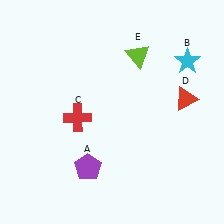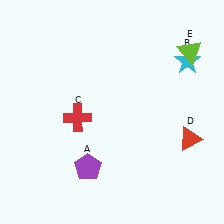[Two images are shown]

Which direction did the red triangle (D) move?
The red triangle (D) moved down.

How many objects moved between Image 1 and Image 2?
2 objects moved between the two images.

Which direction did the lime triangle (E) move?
The lime triangle (E) moved right.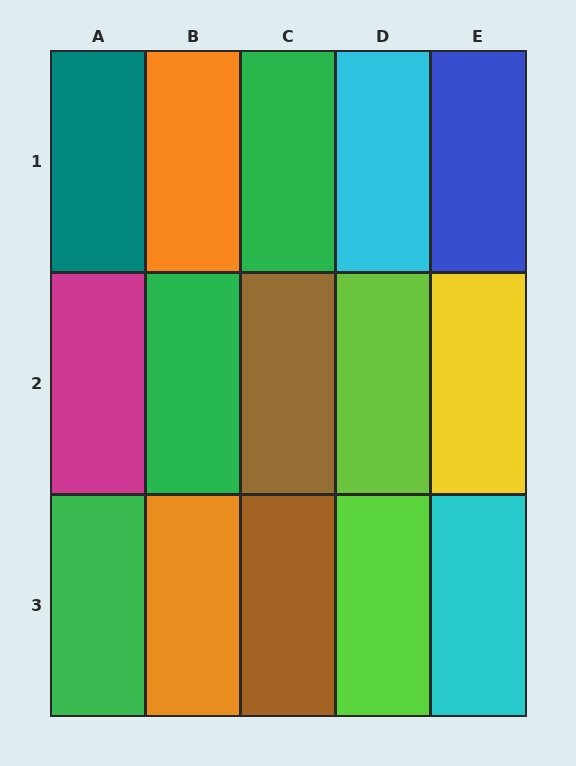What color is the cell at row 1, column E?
Blue.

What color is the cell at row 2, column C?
Brown.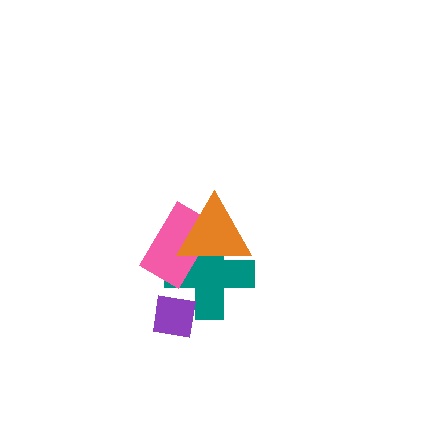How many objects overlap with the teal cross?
3 objects overlap with the teal cross.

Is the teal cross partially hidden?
Yes, it is partially covered by another shape.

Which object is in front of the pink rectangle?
The orange triangle is in front of the pink rectangle.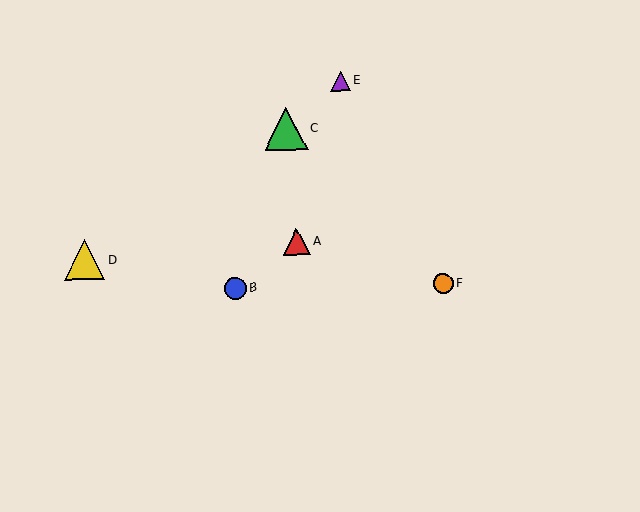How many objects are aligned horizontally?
2 objects (B, F) are aligned horizontally.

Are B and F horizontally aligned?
Yes, both are at y≈288.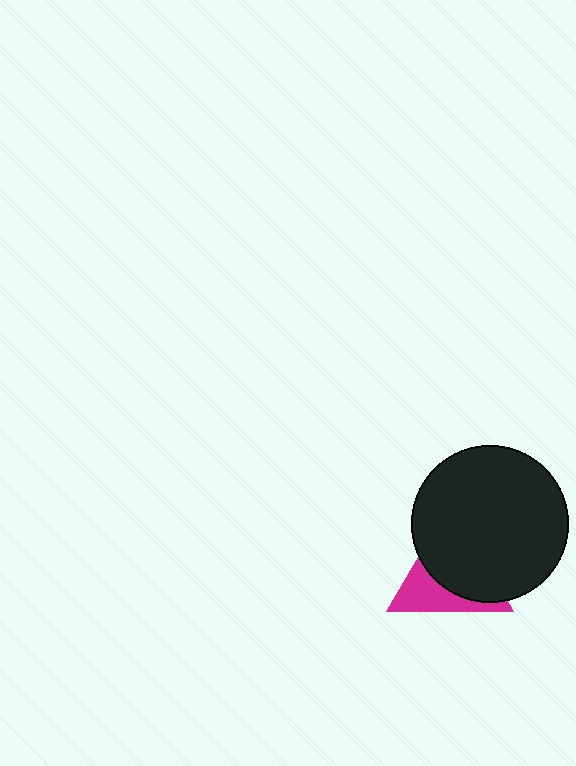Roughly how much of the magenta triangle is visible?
A small part of it is visible (roughly 37%).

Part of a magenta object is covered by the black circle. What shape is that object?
It is a triangle.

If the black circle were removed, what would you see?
You would see the complete magenta triangle.